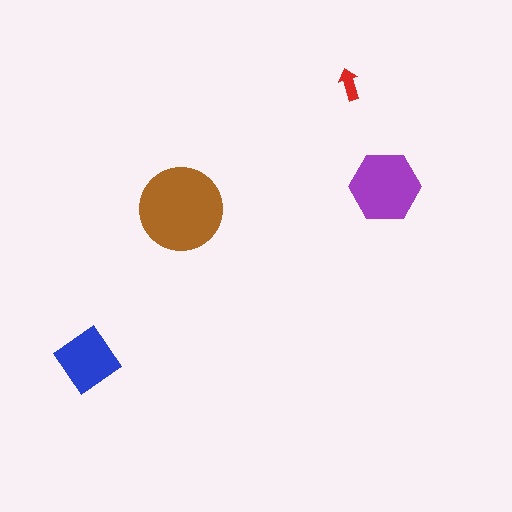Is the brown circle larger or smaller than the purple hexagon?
Larger.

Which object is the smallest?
The red arrow.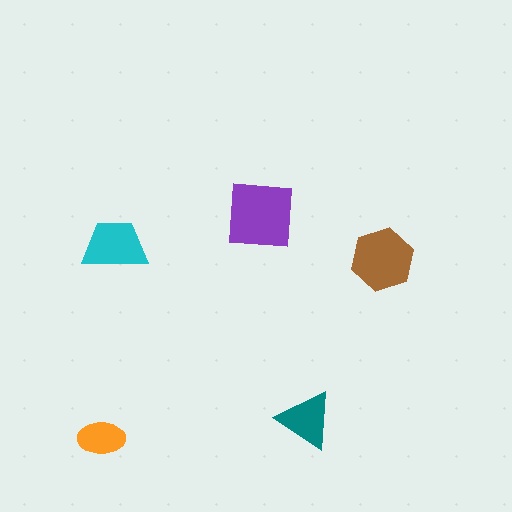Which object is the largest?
The purple square.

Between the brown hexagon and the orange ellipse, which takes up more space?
The brown hexagon.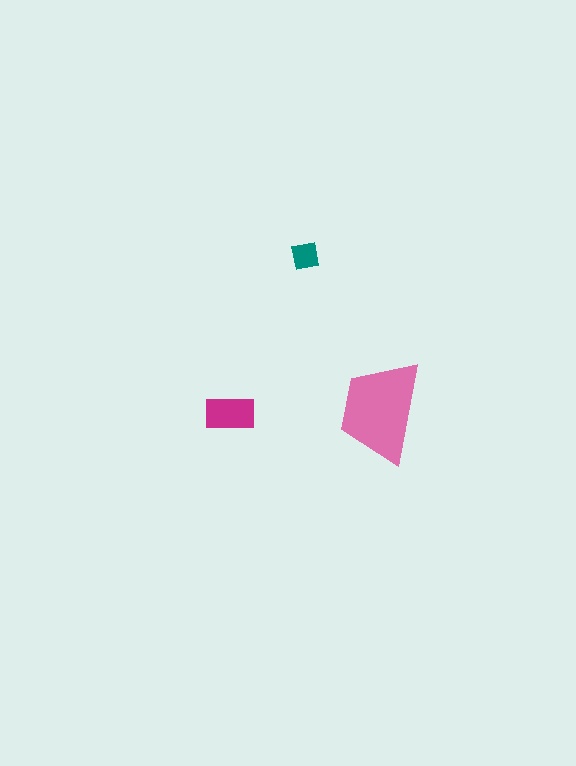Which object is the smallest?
The teal square.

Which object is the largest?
The pink trapezoid.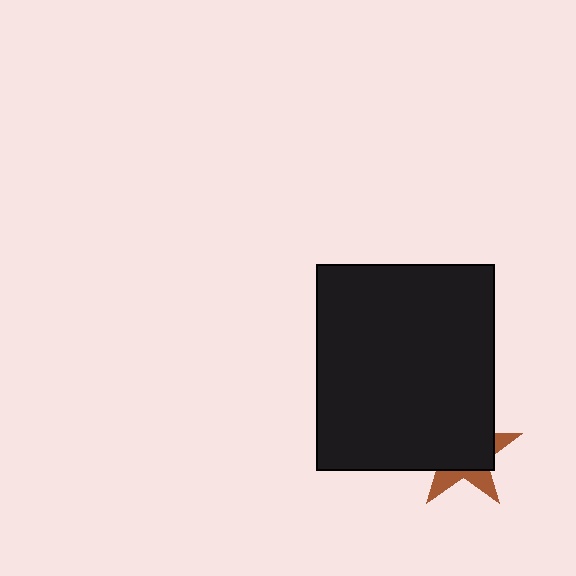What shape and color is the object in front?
The object in front is a black rectangle.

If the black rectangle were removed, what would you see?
You would see the complete brown star.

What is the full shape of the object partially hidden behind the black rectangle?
The partially hidden object is a brown star.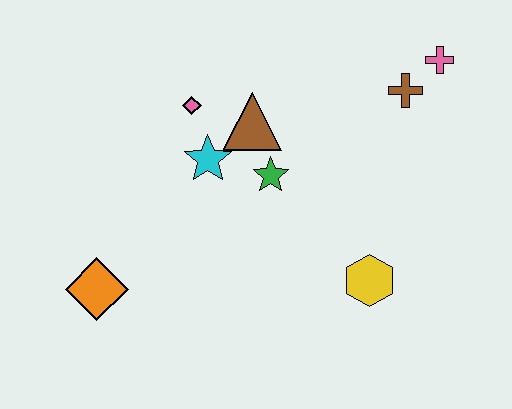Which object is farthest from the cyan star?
The pink cross is farthest from the cyan star.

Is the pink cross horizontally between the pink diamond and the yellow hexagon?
No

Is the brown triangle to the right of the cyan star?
Yes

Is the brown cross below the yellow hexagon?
No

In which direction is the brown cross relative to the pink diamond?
The brown cross is to the right of the pink diamond.